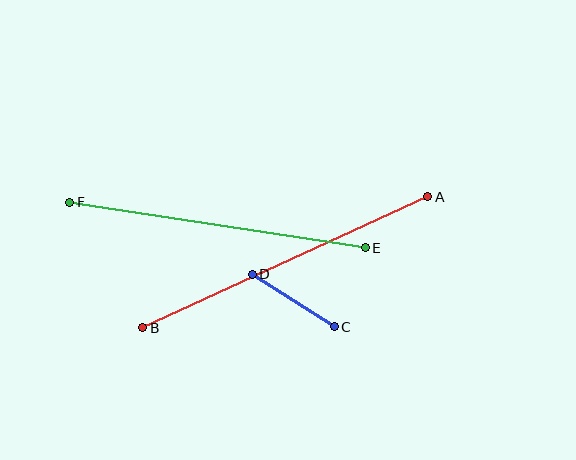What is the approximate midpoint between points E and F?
The midpoint is at approximately (218, 225) pixels.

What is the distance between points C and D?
The distance is approximately 97 pixels.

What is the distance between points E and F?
The distance is approximately 299 pixels.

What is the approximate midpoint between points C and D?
The midpoint is at approximately (293, 301) pixels.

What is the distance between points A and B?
The distance is approximately 314 pixels.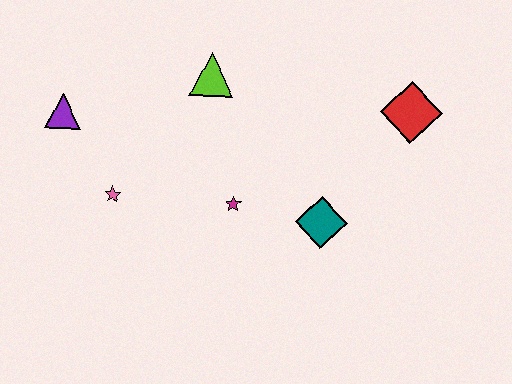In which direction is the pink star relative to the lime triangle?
The pink star is below the lime triangle.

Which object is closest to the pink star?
The purple triangle is closest to the pink star.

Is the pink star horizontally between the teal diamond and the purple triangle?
Yes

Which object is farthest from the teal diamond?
The purple triangle is farthest from the teal diamond.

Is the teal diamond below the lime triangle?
Yes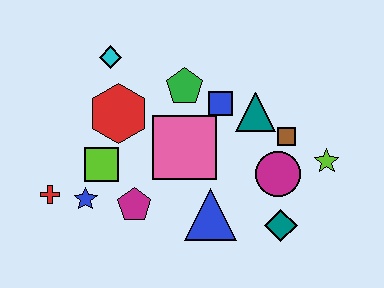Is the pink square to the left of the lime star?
Yes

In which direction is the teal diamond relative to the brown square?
The teal diamond is below the brown square.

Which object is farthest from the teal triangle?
The red cross is farthest from the teal triangle.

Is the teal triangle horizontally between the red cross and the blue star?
No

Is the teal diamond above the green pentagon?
No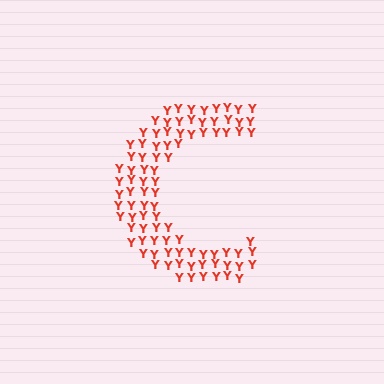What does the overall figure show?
The overall figure shows the letter C.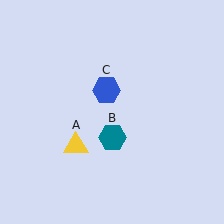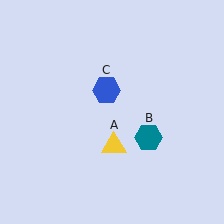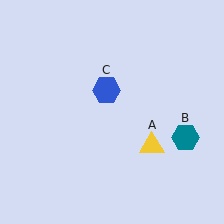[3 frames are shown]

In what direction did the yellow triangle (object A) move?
The yellow triangle (object A) moved right.